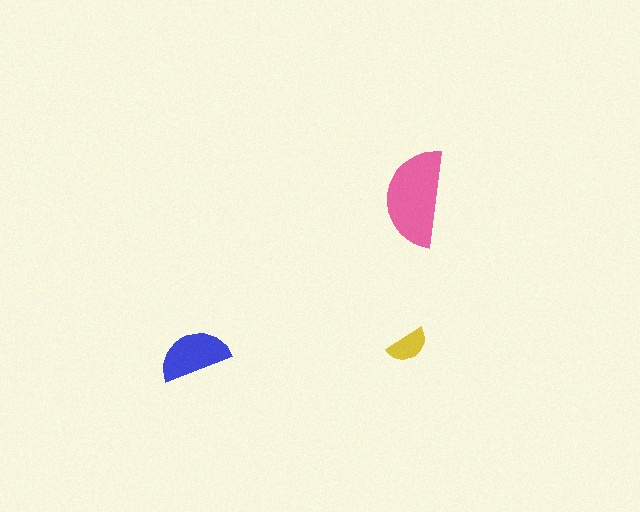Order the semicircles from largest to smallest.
the pink one, the blue one, the yellow one.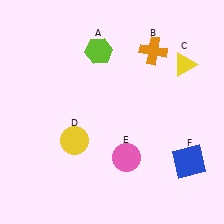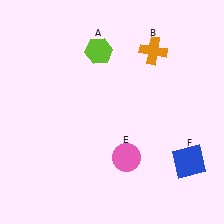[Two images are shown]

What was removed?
The yellow triangle (C), the yellow circle (D) were removed in Image 2.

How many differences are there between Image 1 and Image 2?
There are 2 differences between the two images.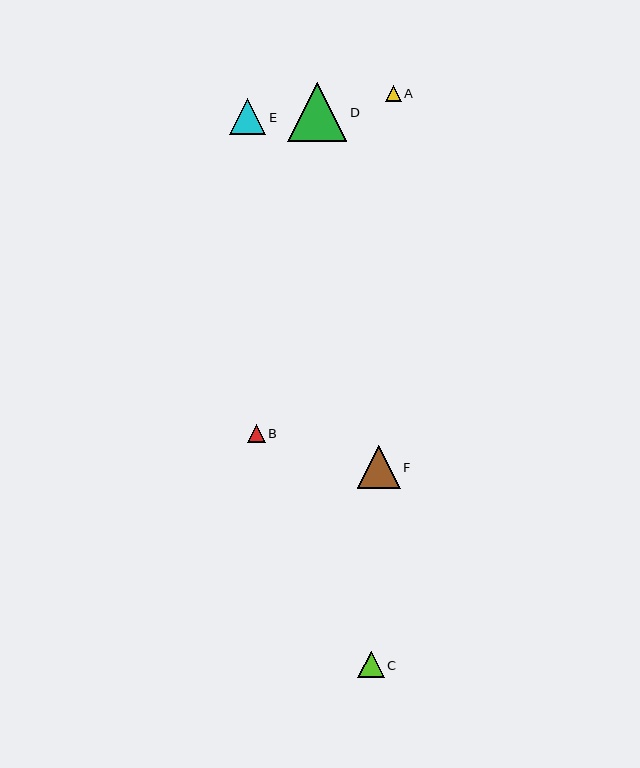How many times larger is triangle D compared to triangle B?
Triangle D is approximately 3.4 times the size of triangle B.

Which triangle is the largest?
Triangle D is the largest with a size of approximately 59 pixels.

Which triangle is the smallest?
Triangle A is the smallest with a size of approximately 16 pixels.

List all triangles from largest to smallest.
From largest to smallest: D, F, E, C, B, A.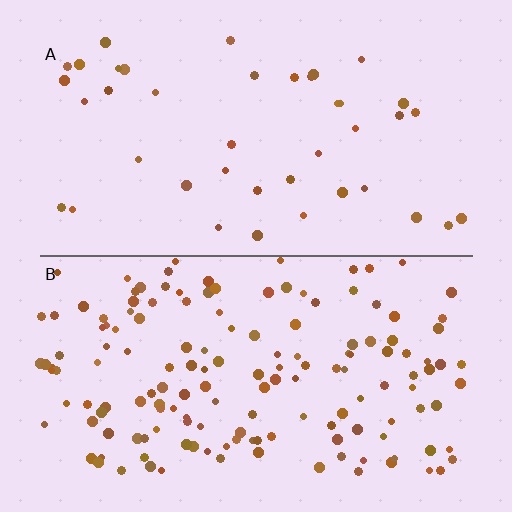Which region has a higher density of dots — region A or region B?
B (the bottom).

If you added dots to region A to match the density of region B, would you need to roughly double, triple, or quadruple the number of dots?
Approximately quadruple.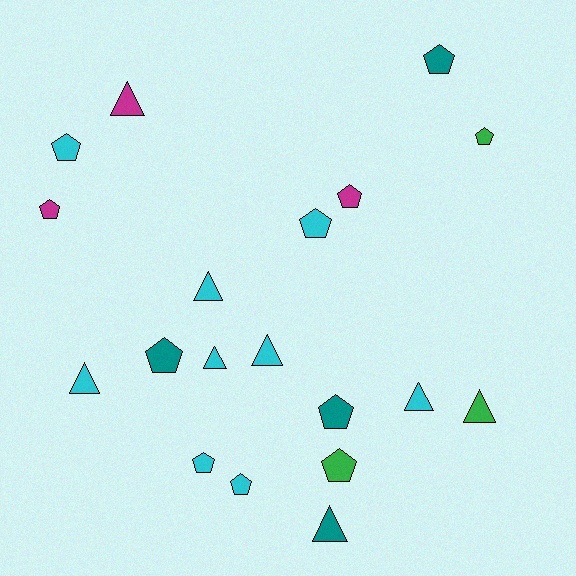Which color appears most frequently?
Cyan, with 9 objects.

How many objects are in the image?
There are 19 objects.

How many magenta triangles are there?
There is 1 magenta triangle.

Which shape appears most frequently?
Pentagon, with 11 objects.